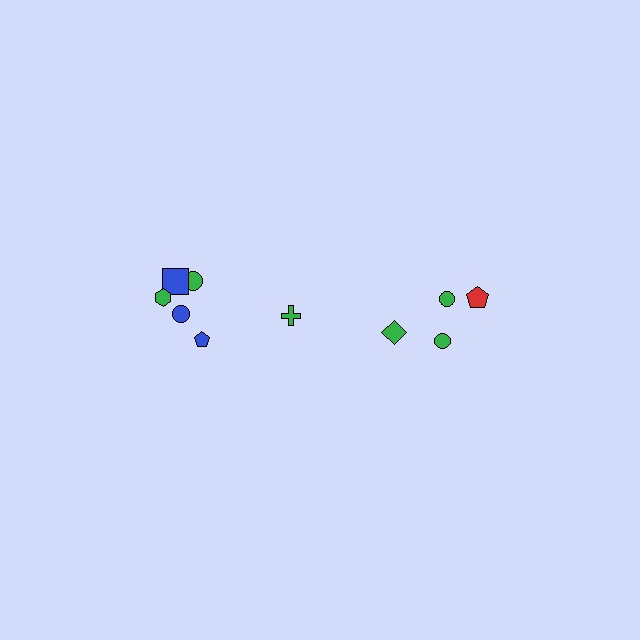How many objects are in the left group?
There are 6 objects.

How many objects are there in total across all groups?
There are 10 objects.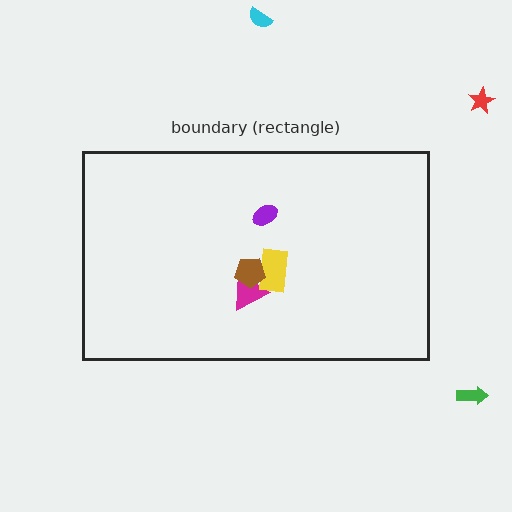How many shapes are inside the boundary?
4 inside, 3 outside.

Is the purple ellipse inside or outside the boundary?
Inside.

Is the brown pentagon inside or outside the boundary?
Inside.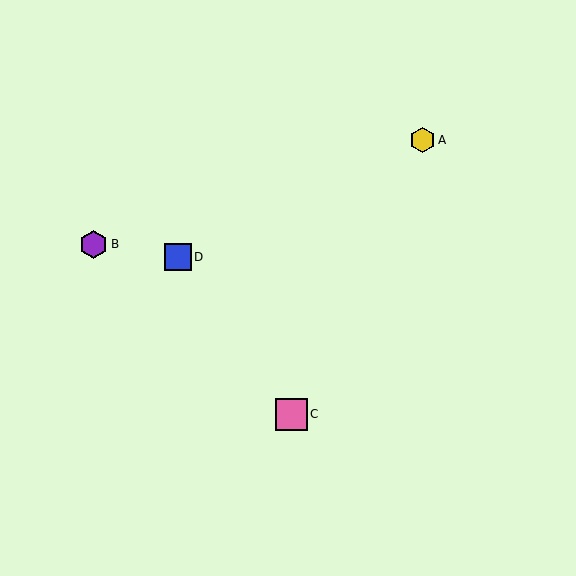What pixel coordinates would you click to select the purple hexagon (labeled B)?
Click at (94, 244) to select the purple hexagon B.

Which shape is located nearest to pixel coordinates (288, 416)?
The pink square (labeled C) at (291, 414) is nearest to that location.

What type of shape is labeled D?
Shape D is a blue square.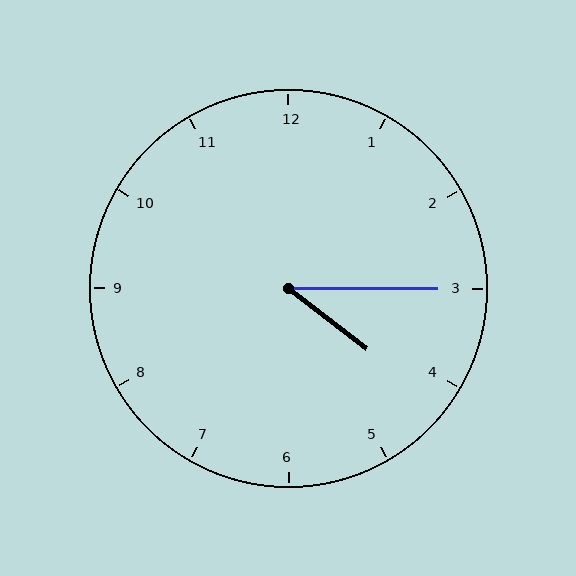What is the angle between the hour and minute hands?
Approximately 38 degrees.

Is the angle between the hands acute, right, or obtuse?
It is acute.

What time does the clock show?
4:15.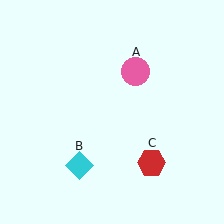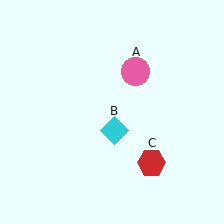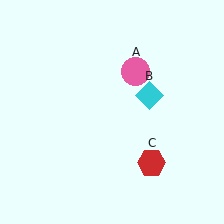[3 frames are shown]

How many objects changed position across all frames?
1 object changed position: cyan diamond (object B).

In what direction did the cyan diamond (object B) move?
The cyan diamond (object B) moved up and to the right.